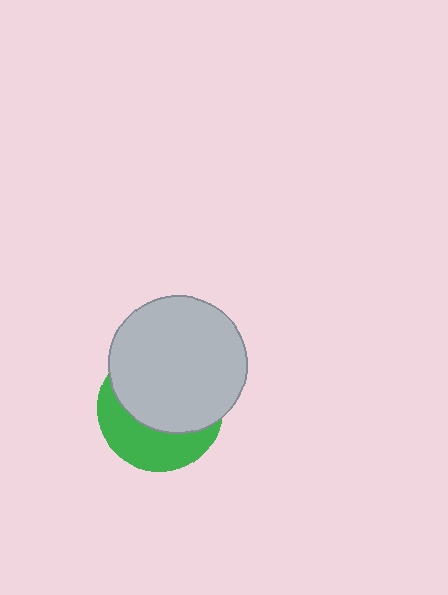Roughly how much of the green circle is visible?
A small part of it is visible (roughly 39%).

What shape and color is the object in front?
The object in front is a light gray circle.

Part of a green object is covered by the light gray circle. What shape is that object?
It is a circle.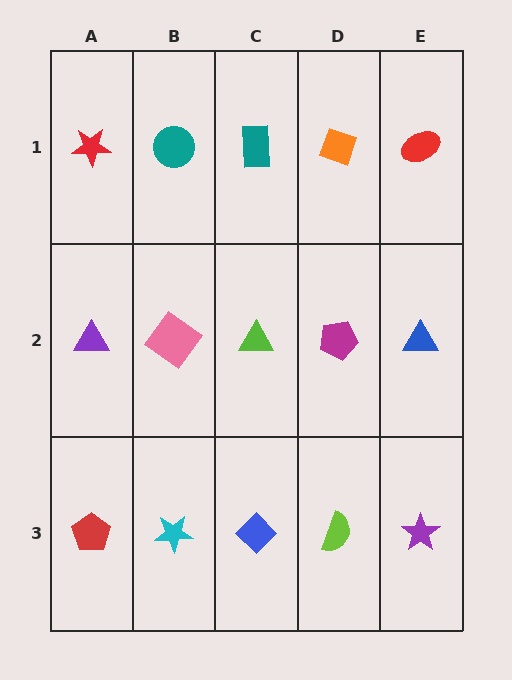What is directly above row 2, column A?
A red star.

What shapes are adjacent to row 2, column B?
A teal circle (row 1, column B), a cyan star (row 3, column B), a purple triangle (row 2, column A), a lime triangle (row 2, column C).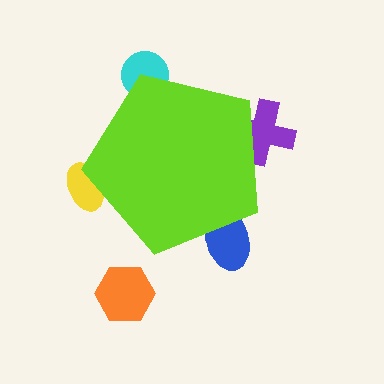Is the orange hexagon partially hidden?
No, the orange hexagon is fully visible.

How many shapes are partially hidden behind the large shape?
4 shapes are partially hidden.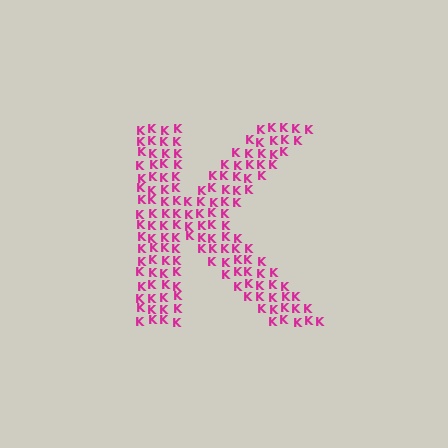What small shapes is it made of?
It is made of small letter K's.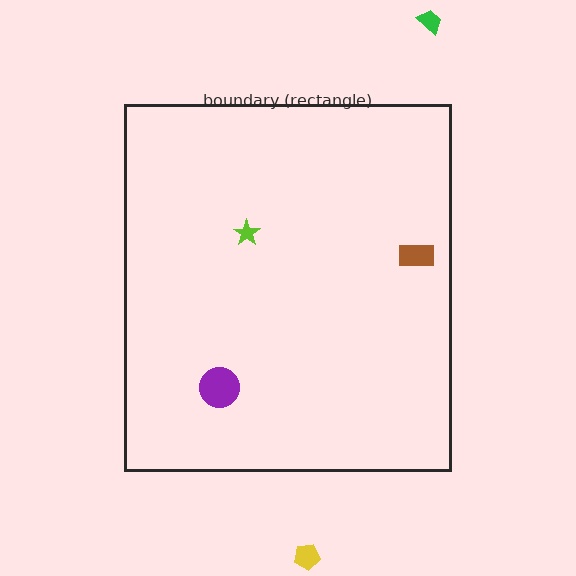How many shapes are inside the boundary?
3 inside, 2 outside.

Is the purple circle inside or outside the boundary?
Inside.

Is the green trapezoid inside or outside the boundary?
Outside.